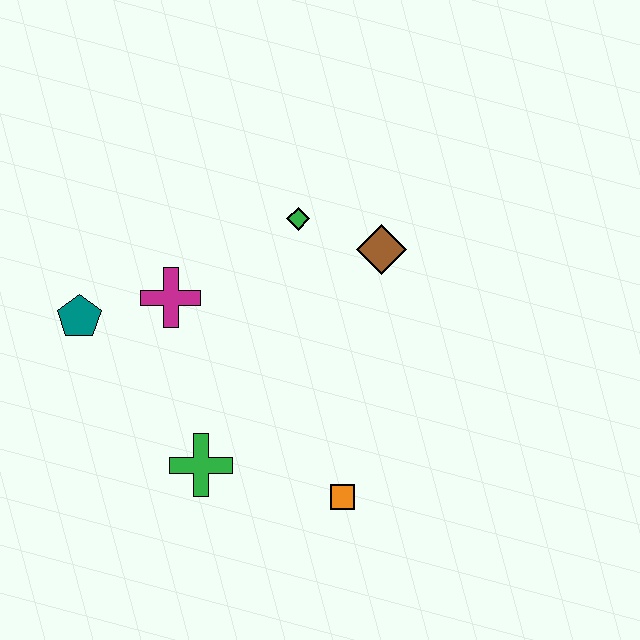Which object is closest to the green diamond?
The brown diamond is closest to the green diamond.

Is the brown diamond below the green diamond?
Yes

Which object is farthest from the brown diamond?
The teal pentagon is farthest from the brown diamond.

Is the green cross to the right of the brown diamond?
No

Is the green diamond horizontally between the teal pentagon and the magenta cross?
No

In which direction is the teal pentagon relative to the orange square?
The teal pentagon is to the left of the orange square.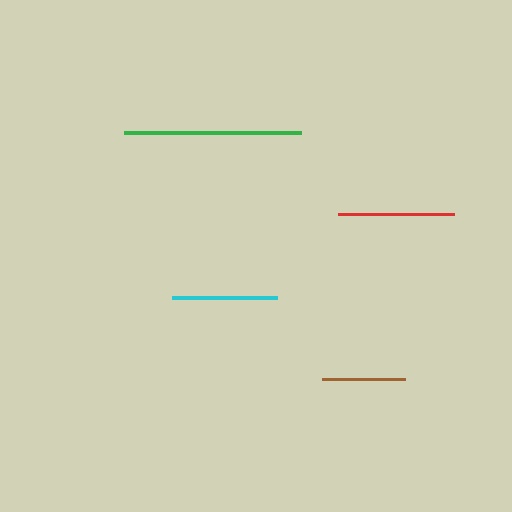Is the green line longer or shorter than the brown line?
The green line is longer than the brown line.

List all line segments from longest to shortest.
From longest to shortest: green, red, cyan, brown.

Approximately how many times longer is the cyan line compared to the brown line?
The cyan line is approximately 1.3 times the length of the brown line.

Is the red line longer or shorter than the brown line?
The red line is longer than the brown line.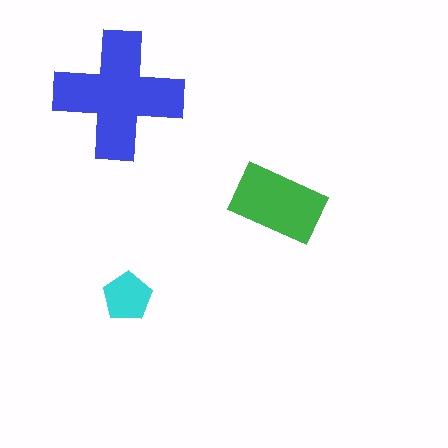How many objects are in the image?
There are 3 objects in the image.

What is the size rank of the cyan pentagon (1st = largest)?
3rd.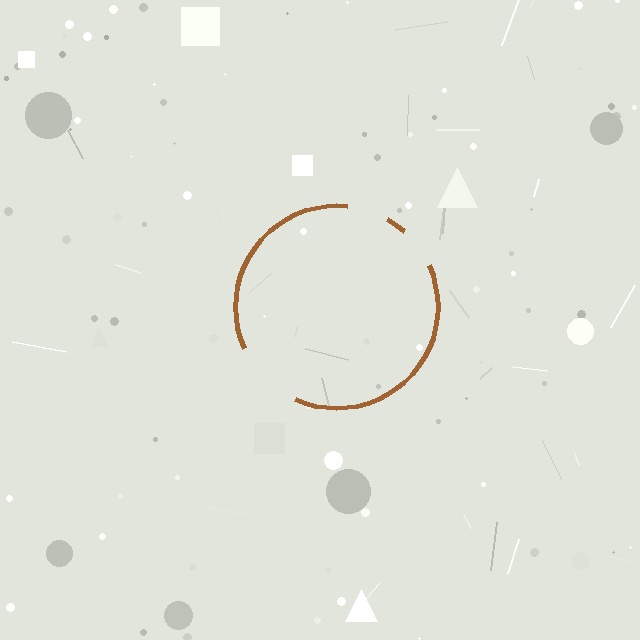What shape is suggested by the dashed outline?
The dashed outline suggests a circle.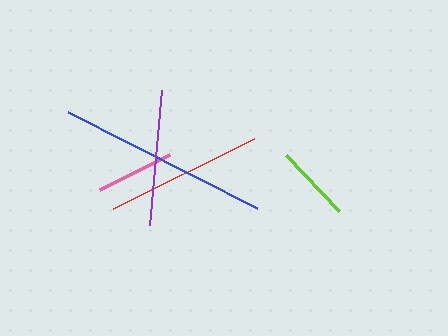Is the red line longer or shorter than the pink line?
The red line is longer than the pink line.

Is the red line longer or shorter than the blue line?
The blue line is longer than the red line.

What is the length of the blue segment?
The blue segment is approximately 212 pixels long.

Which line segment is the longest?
The blue line is the longest at approximately 212 pixels.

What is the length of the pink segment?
The pink segment is approximately 78 pixels long.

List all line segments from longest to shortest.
From longest to shortest: blue, red, purple, pink, lime.